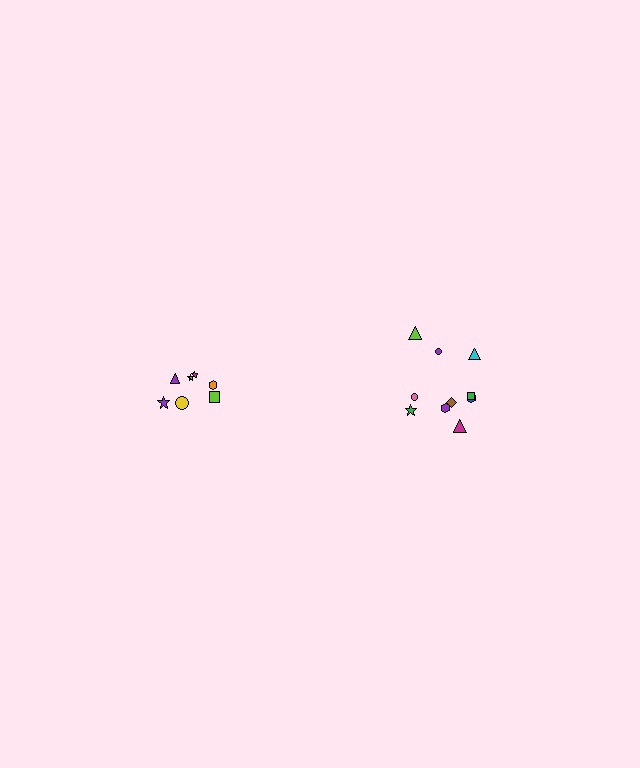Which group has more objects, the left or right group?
The right group.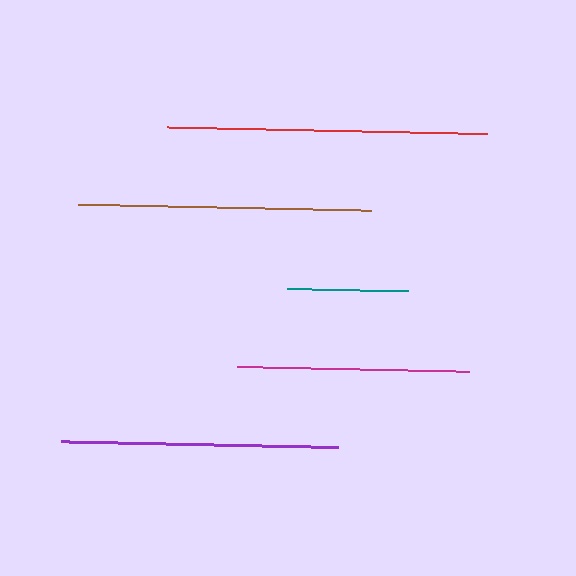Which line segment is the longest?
The red line is the longest at approximately 320 pixels.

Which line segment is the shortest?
The teal line is the shortest at approximately 122 pixels.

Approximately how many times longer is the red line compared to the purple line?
The red line is approximately 1.2 times the length of the purple line.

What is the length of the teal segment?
The teal segment is approximately 122 pixels long.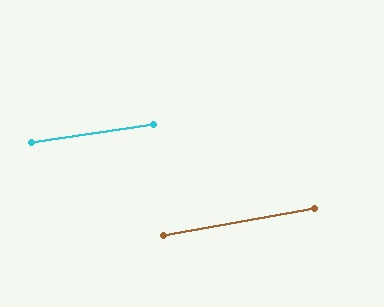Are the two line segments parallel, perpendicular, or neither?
Parallel — their directions differ by only 1.6°.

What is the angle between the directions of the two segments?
Approximately 2 degrees.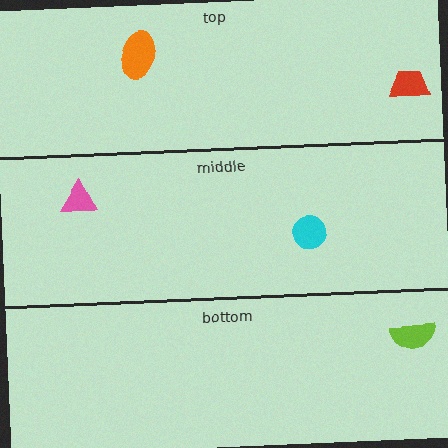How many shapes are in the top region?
2.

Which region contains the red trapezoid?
The top region.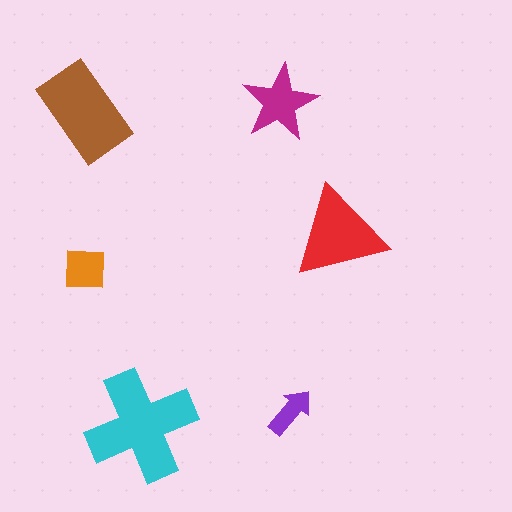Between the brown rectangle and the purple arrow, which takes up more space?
The brown rectangle.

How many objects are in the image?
There are 6 objects in the image.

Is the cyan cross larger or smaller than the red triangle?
Larger.